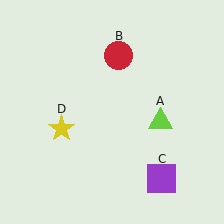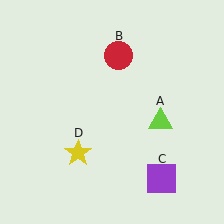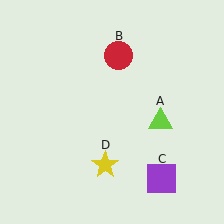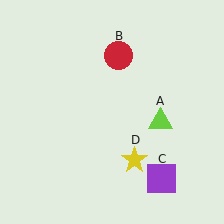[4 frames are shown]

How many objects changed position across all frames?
1 object changed position: yellow star (object D).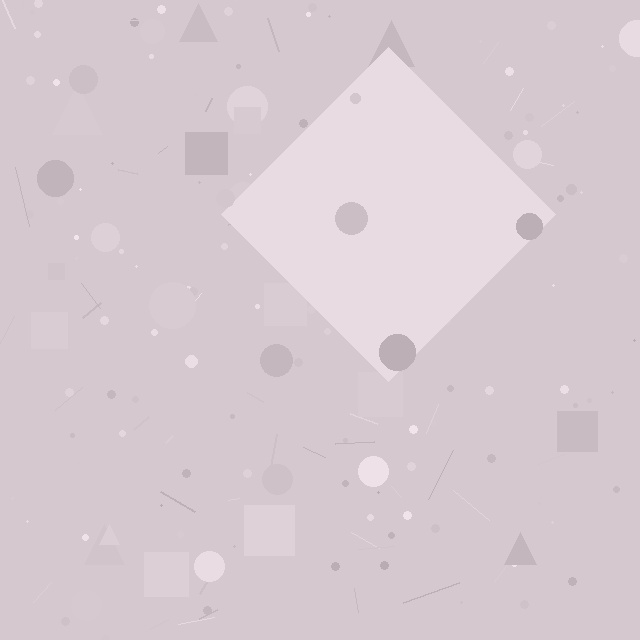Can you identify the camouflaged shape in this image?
The camouflaged shape is a diamond.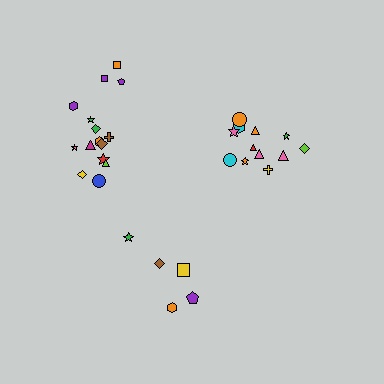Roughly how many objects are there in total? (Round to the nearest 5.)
Roughly 30 objects in total.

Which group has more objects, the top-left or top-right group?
The top-left group.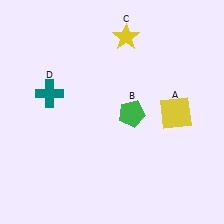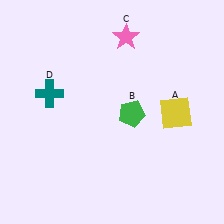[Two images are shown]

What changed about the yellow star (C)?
In Image 1, C is yellow. In Image 2, it changed to pink.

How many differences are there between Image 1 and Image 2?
There is 1 difference between the two images.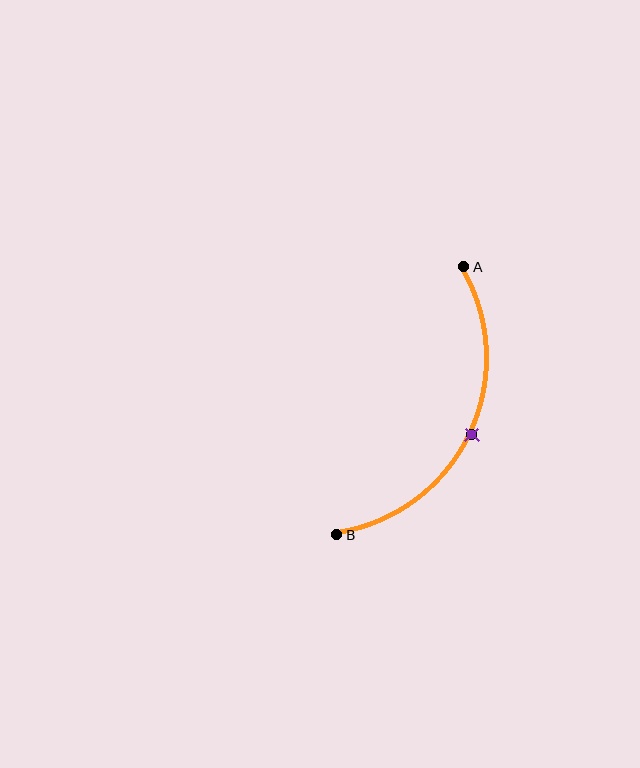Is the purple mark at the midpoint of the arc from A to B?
Yes. The purple mark lies on the arc at equal arc-length from both A and B — it is the arc midpoint.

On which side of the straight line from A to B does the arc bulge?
The arc bulges to the right of the straight line connecting A and B.